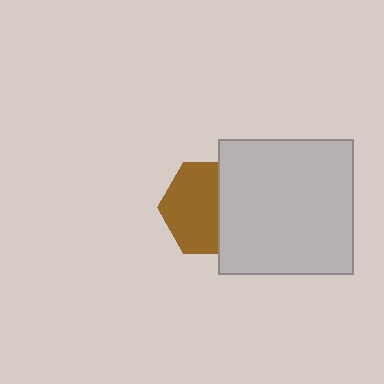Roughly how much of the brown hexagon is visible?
About half of it is visible (roughly 59%).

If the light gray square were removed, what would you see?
You would see the complete brown hexagon.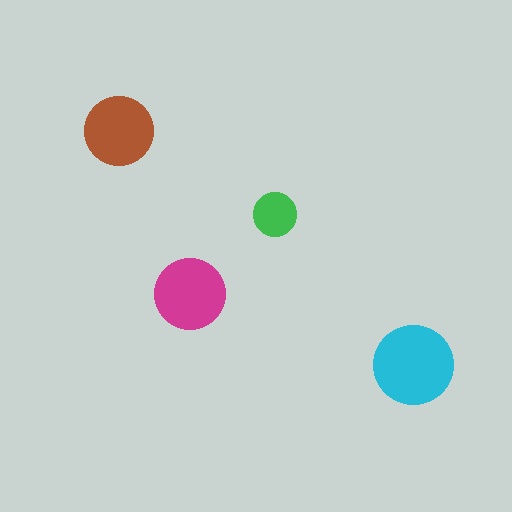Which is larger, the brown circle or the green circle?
The brown one.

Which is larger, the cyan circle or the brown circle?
The cyan one.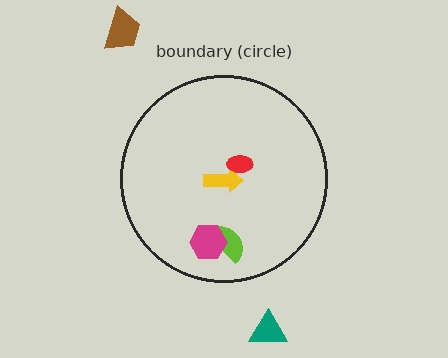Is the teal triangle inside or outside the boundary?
Outside.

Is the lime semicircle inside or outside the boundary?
Inside.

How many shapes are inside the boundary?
4 inside, 2 outside.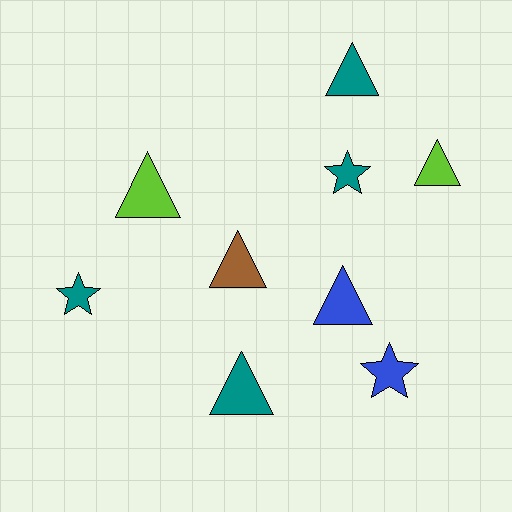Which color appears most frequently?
Teal, with 4 objects.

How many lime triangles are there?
There are 2 lime triangles.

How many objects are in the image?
There are 9 objects.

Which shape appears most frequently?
Triangle, with 6 objects.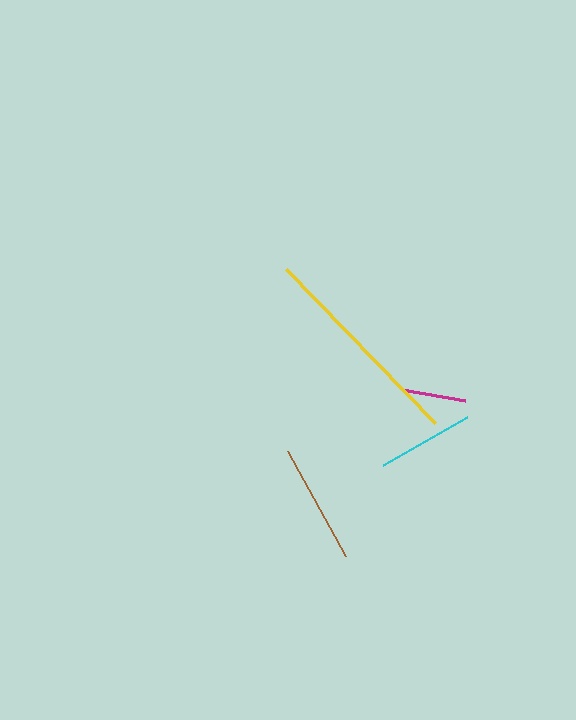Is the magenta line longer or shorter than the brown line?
The brown line is longer than the magenta line.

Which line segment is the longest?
The yellow line is the longest at approximately 214 pixels.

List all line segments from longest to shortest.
From longest to shortest: yellow, brown, cyan, magenta.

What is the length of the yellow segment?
The yellow segment is approximately 214 pixels long.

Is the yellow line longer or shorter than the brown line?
The yellow line is longer than the brown line.